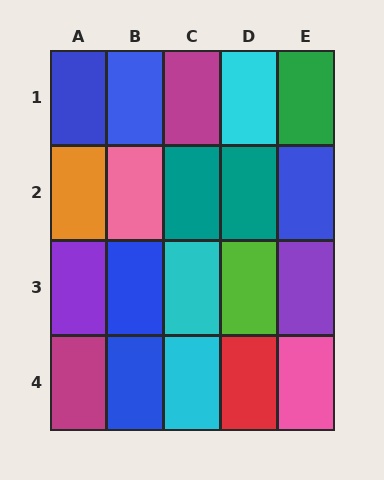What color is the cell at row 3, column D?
Lime.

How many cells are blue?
5 cells are blue.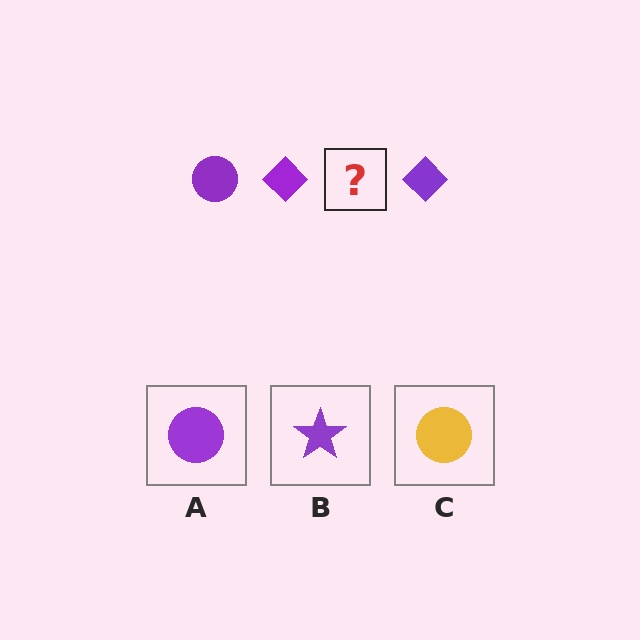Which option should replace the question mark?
Option A.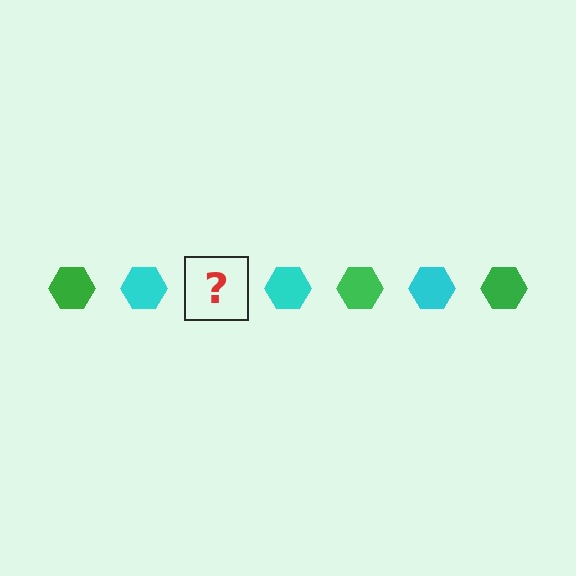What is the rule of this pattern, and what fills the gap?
The rule is that the pattern cycles through green, cyan hexagons. The gap should be filled with a green hexagon.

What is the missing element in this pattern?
The missing element is a green hexagon.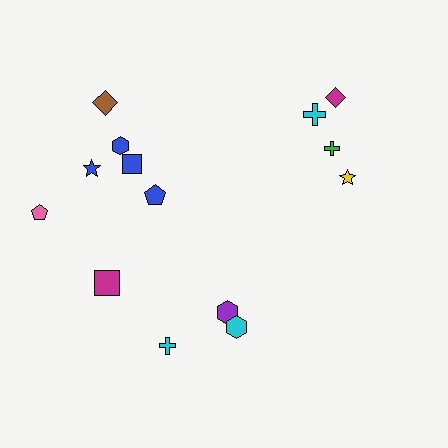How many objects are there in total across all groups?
There are 14 objects.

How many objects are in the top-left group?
There are 6 objects.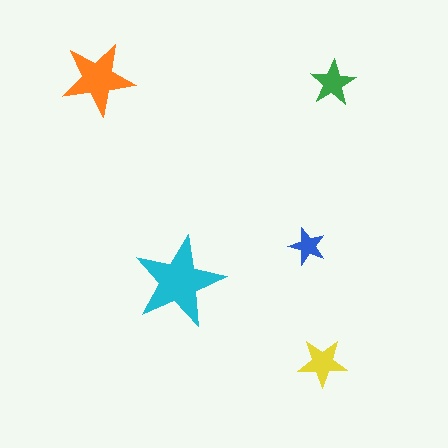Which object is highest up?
The orange star is topmost.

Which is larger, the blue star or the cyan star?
The cyan one.